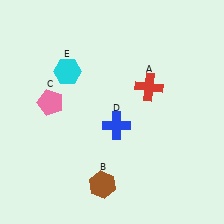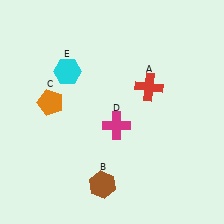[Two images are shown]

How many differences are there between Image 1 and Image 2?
There are 2 differences between the two images.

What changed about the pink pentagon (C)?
In Image 1, C is pink. In Image 2, it changed to orange.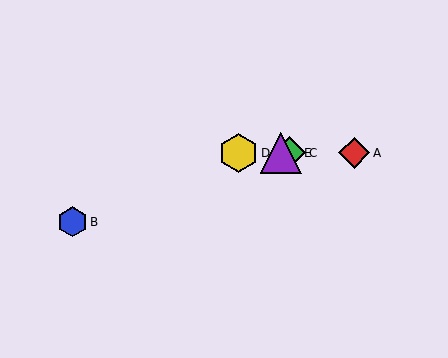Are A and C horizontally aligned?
Yes, both are at y≈153.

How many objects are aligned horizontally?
4 objects (A, C, D, E) are aligned horizontally.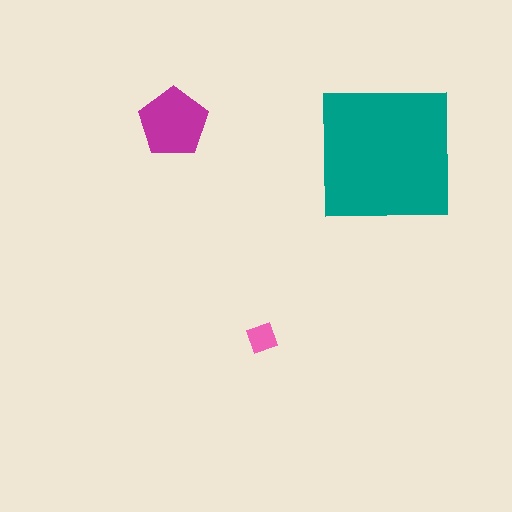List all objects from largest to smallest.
The teal square, the magenta pentagon, the pink diamond.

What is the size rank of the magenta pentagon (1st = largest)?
2nd.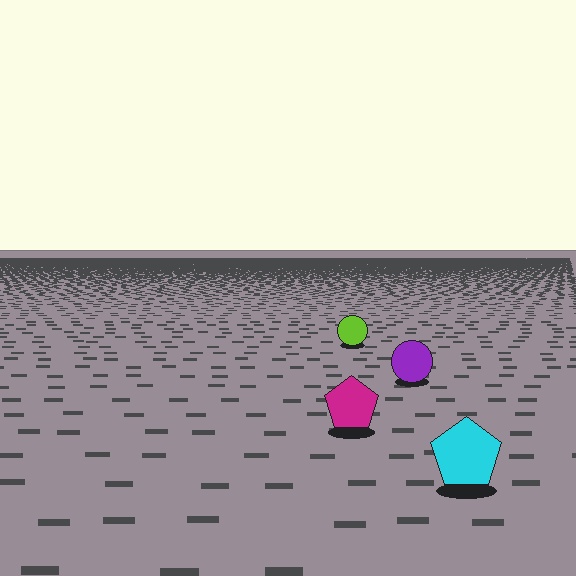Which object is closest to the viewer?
The cyan pentagon is closest. The texture marks near it are larger and more spread out.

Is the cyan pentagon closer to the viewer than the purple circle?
Yes. The cyan pentagon is closer — you can tell from the texture gradient: the ground texture is coarser near it.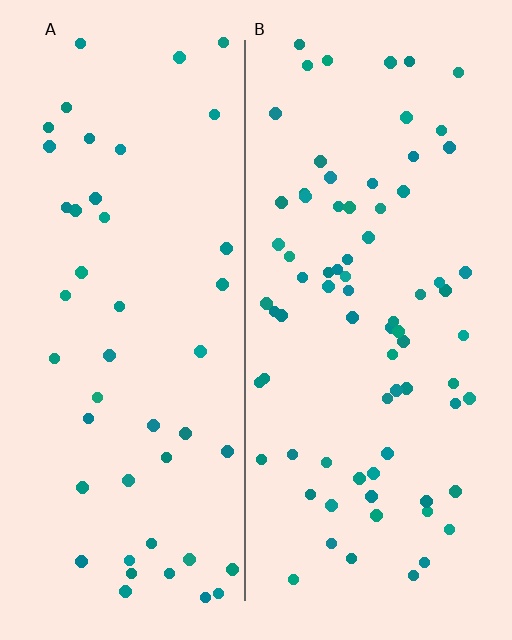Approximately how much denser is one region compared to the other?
Approximately 1.7× — region B over region A.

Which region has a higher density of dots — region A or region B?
B (the right).